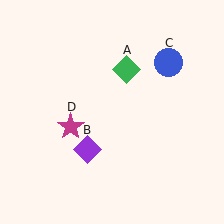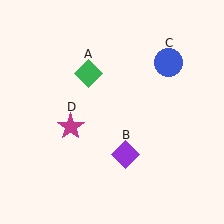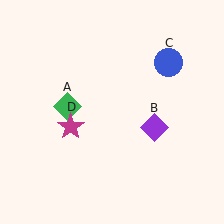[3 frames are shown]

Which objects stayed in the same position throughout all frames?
Blue circle (object C) and magenta star (object D) remained stationary.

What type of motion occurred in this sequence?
The green diamond (object A), purple diamond (object B) rotated counterclockwise around the center of the scene.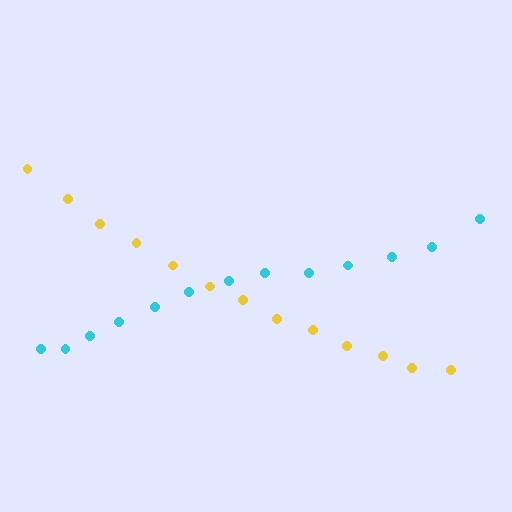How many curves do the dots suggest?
There are 2 distinct paths.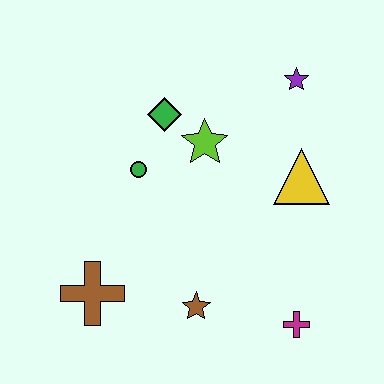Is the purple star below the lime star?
No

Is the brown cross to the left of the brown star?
Yes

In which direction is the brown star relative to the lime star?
The brown star is below the lime star.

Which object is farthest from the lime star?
The magenta cross is farthest from the lime star.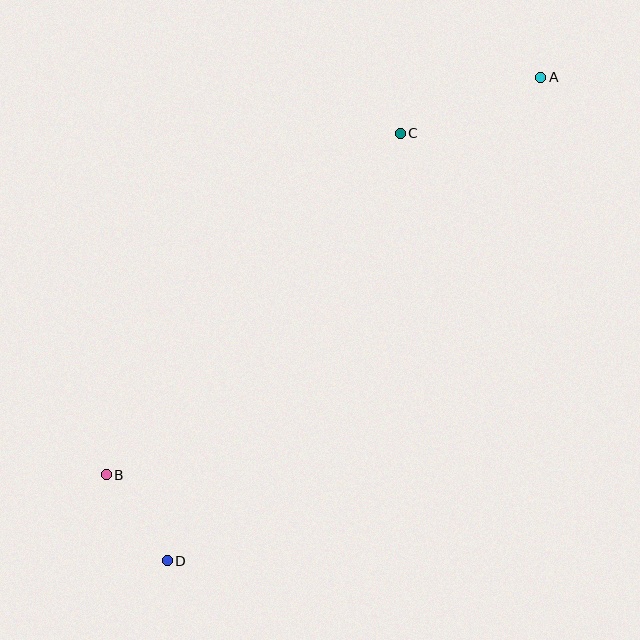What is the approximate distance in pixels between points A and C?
The distance between A and C is approximately 152 pixels.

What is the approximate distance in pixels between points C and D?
The distance between C and D is approximately 487 pixels.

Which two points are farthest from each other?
Points A and D are farthest from each other.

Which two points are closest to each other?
Points B and D are closest to each other.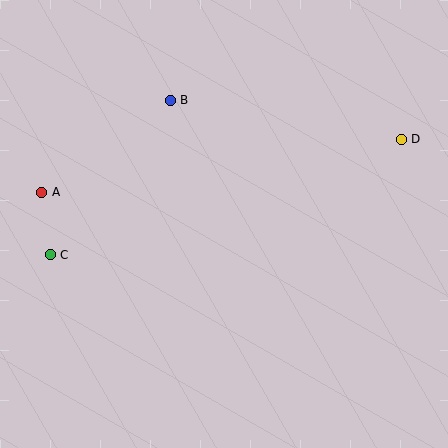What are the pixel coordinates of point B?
Point B is at (170, 100).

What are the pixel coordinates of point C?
Point C is at (50, 255).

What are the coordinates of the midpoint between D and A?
The midpoint between D and A is at (221, 166).